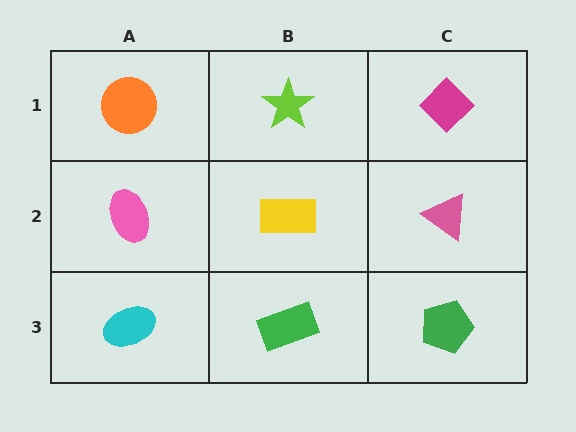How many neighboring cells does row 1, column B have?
3.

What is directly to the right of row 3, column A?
A green rectangle.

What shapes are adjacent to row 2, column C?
A magenta diamond (row 1, column C), a green pentagon (row 3, column C), a yellow rectangle (row 2, column B).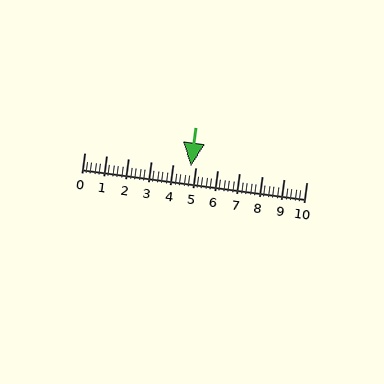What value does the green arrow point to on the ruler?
The green arrow points to approximately 4.8.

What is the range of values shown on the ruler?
The ruler shows values from 0 to 10.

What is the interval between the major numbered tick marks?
The major tick marks are spaced 1 units apart.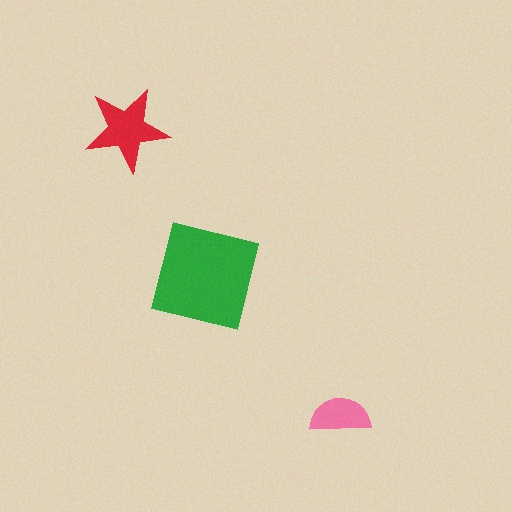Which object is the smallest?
The pink semicircle.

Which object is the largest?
The green square.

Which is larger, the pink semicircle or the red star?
The red star.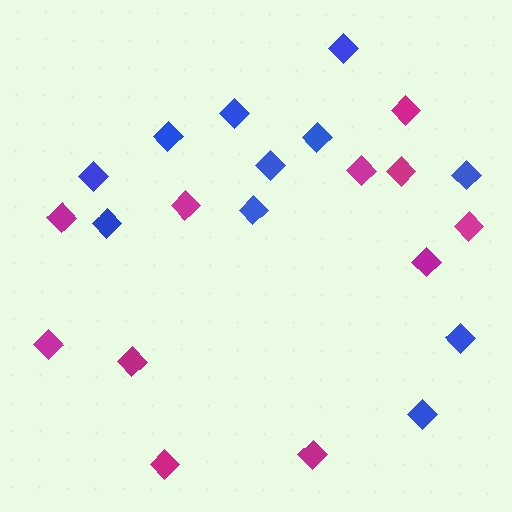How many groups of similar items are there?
There are 2 groups: one group of magenta diamonds (11) and one group of blue diamonds (11).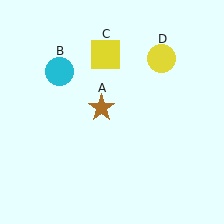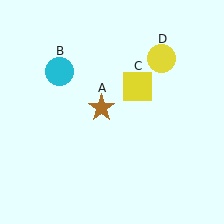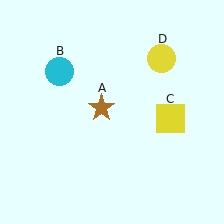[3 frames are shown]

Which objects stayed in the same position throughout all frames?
Brown star (object A) and cyan circle (object B) and yellow circle (object D) remained stationary.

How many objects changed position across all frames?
1 object changed position: yellow square (object C).